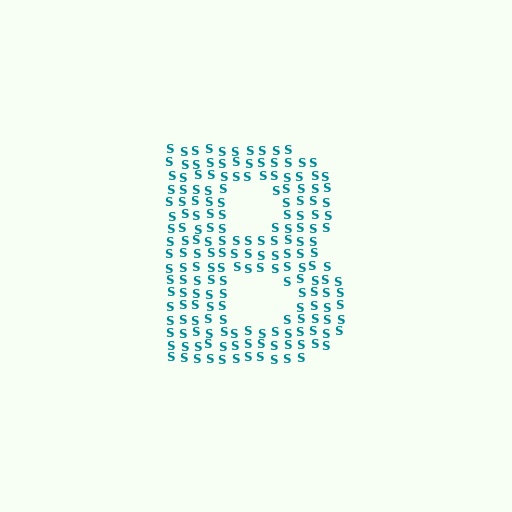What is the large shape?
The large shape is the letter B.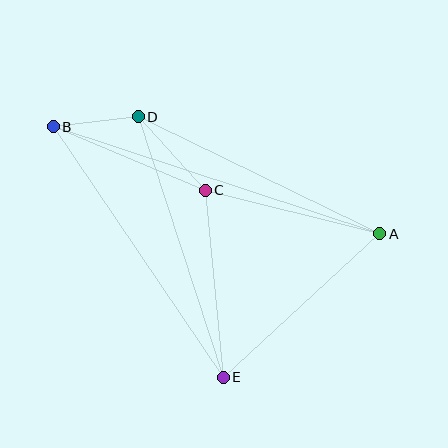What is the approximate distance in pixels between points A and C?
The distance between A and C is approximately 180 pixels.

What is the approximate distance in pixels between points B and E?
The distance between B and E is approximately 303 pixels.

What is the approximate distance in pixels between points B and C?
The distance between B and C is approximately 165 pixels.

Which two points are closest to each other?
Points B and D are closest to each other.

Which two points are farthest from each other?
Points A and B are farthest from each other.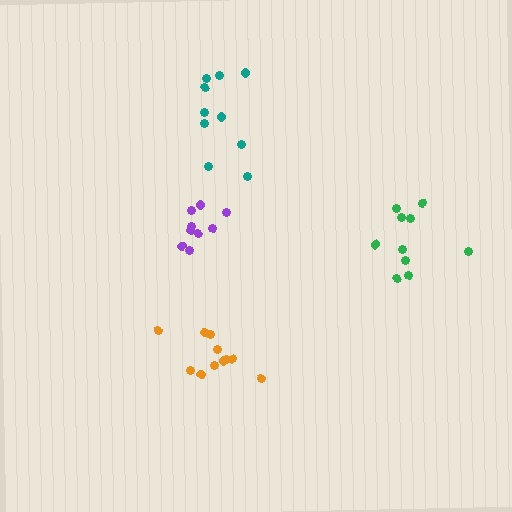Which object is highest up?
The teal cluster is topmost.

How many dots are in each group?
Group 1: 9 dots, Group 2: 10 dots, Group 3: 11 dots, Group 4: 10 dots (40 total).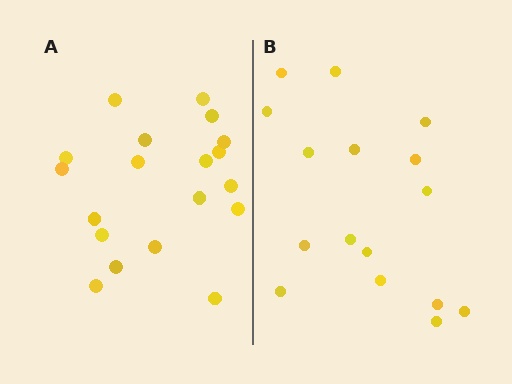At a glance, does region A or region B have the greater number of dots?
Region A (the left region) has more dots.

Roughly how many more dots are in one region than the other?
Region A has just a few more — roughly 2 or 3 more dots than region B.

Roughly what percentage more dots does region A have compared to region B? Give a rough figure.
About 20% more.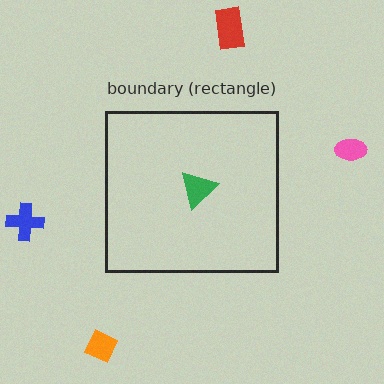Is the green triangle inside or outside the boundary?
Inside.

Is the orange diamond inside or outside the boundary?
Outside.